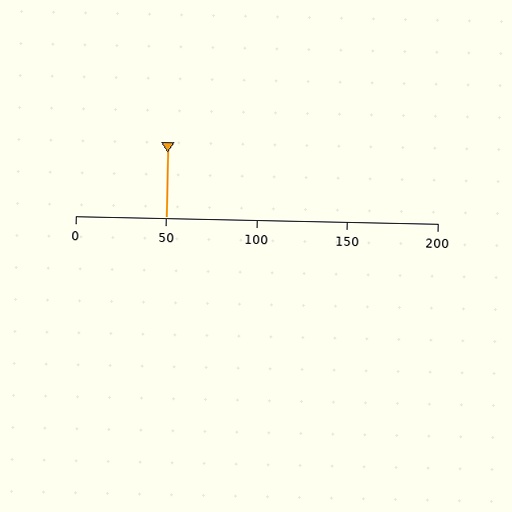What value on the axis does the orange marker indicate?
The marker indicates approximately 50.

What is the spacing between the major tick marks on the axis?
The major ticks are spaced 50 apart.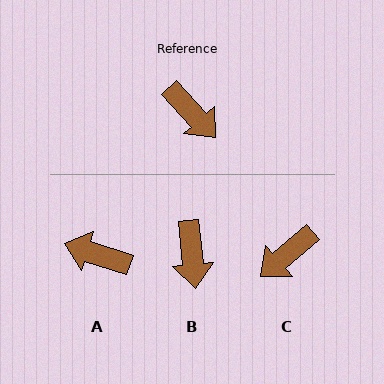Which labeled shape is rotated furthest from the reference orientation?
A, about 150 degrees away.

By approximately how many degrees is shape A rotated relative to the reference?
Approximately 150 degrees clockwise.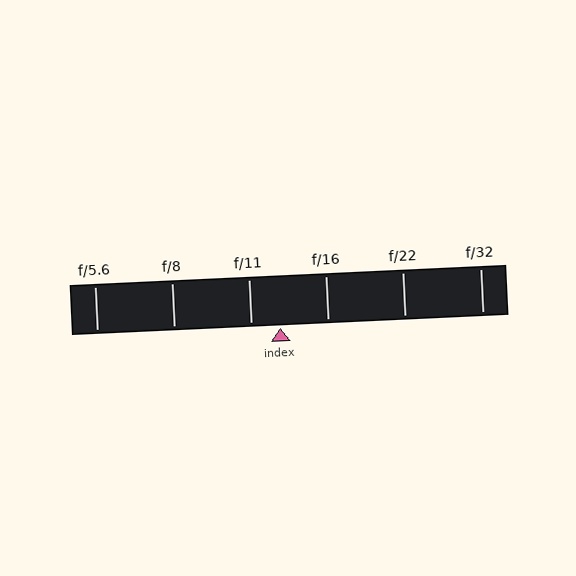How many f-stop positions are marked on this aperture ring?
There are 6 f-stop positions marked.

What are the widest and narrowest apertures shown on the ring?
The widest aperture shown is f/5.6 and the narrowest is f/32.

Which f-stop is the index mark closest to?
The index mark is closest to f/11.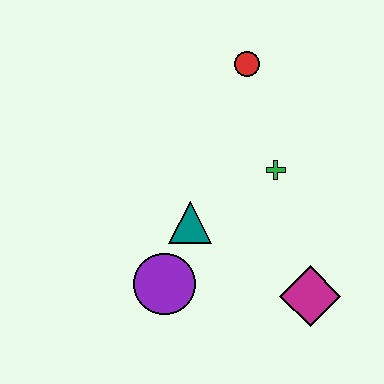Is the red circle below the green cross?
No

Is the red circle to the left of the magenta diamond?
Yes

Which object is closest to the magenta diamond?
The green cross is closest to the magenta diamond.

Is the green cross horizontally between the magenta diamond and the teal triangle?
Yes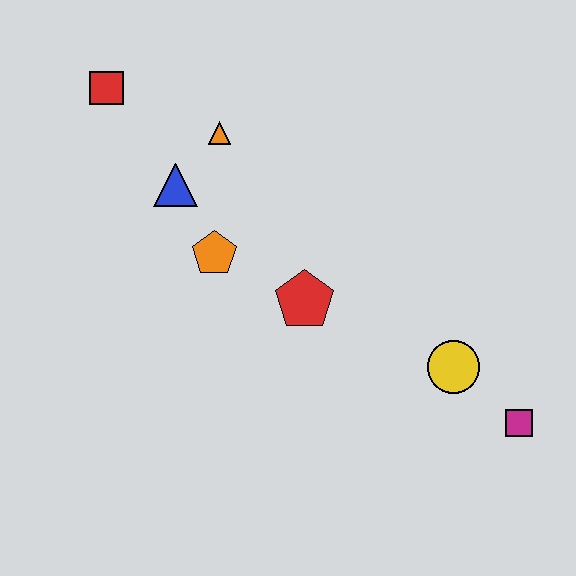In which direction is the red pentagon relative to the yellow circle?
The red pentagon is to the left of the yellow circle.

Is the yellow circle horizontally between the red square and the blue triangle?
No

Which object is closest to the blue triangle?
The orange triangle is closest to the blue triangle.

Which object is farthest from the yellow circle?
The red square is farthest from the yellow circle.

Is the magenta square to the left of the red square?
No